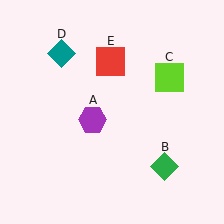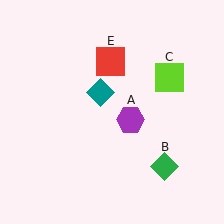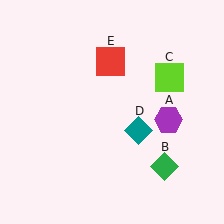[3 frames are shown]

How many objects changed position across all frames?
2 objects changed position: purple hexagon (object A), teal diamond (object D).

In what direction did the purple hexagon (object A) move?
The purple hexagon (object A) moved right.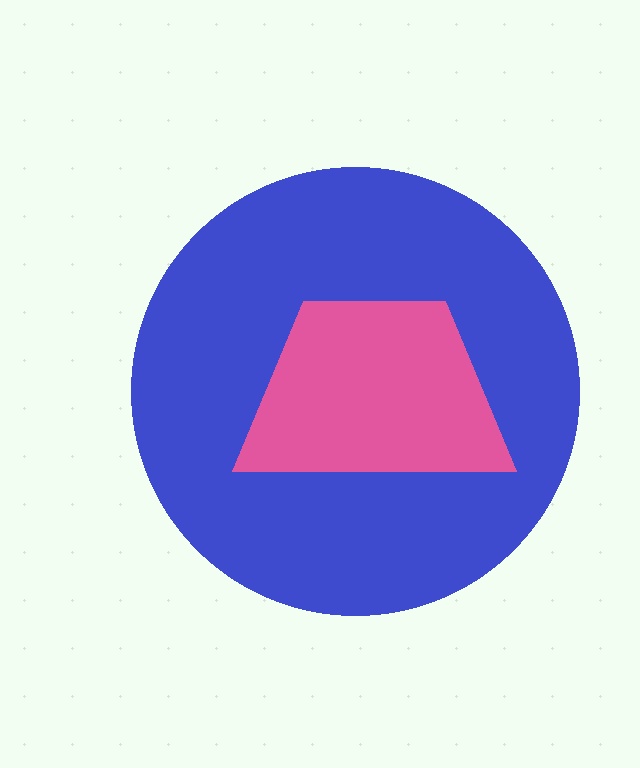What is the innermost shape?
The pink trapezoid.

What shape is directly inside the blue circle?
The pink trapezoid.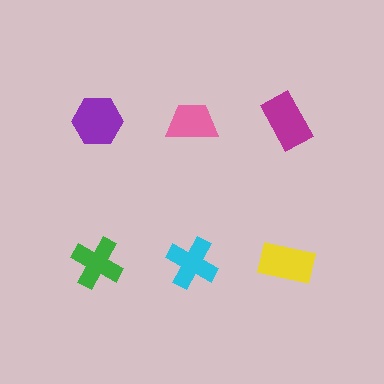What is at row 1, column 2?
A pink trapezoid.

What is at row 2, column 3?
A yellow rectangle.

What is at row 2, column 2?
A cyan cross.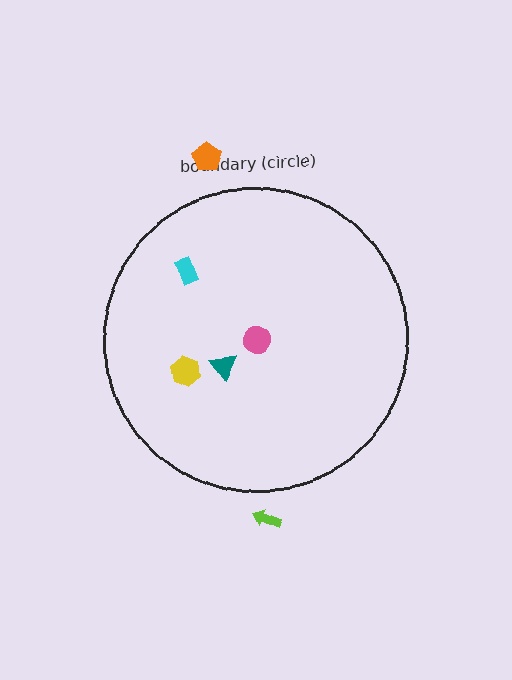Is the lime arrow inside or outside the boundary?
Outside.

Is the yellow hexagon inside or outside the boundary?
Inside.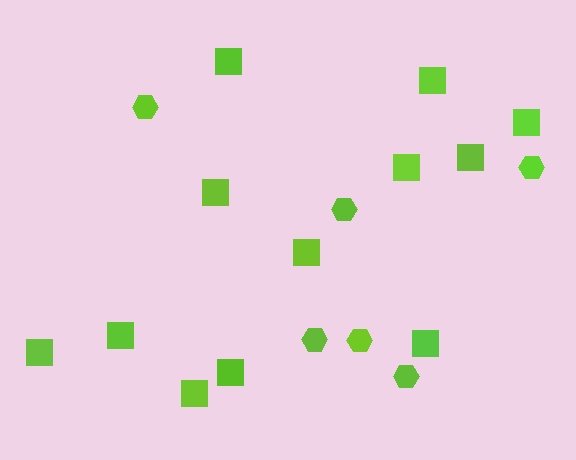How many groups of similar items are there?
There are 2 groups: one group of hexagons (6) and one group of squares (12).